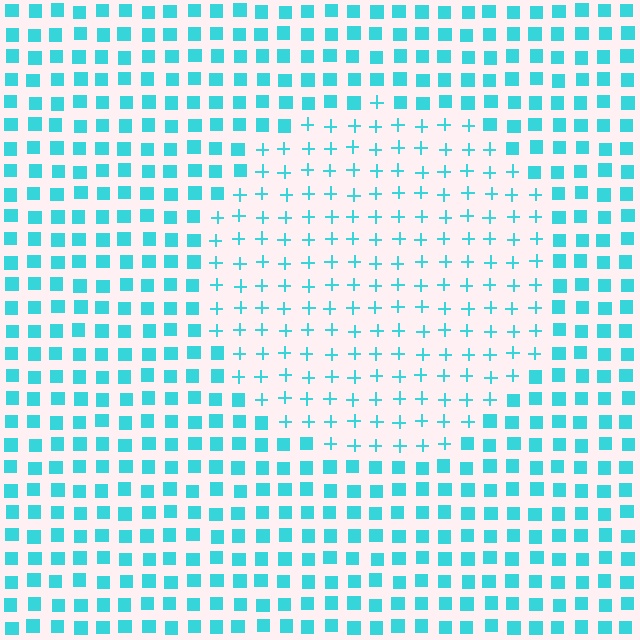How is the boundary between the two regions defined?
The boundary is defined by a change in element shape: plus signs inside vs. squares outside. All elements share the same color and spacing.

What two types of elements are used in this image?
The image uses plus signs inside the circle region and squares outside it.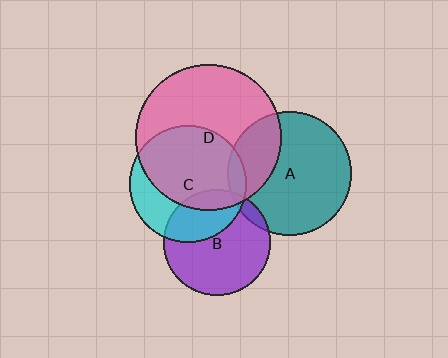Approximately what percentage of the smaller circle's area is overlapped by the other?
Approximately 65%.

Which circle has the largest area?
Circle D (pink).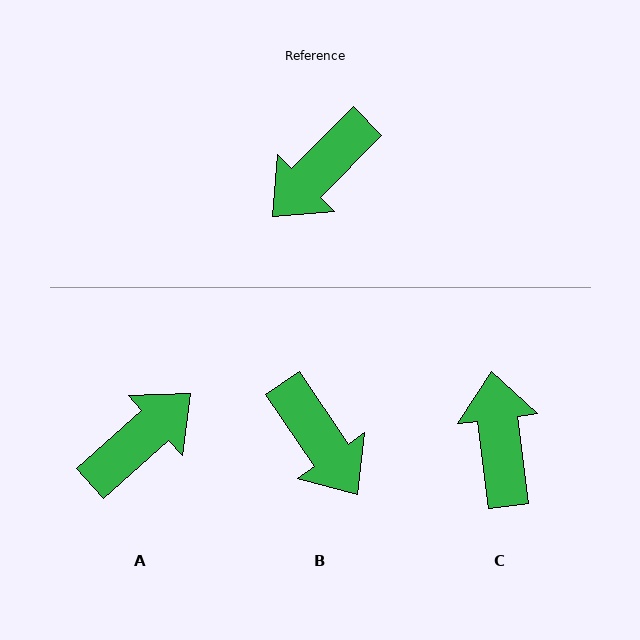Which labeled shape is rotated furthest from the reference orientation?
A, about 177 degrees away.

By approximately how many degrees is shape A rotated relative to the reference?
Approximately 177 degrees counter-clockwise.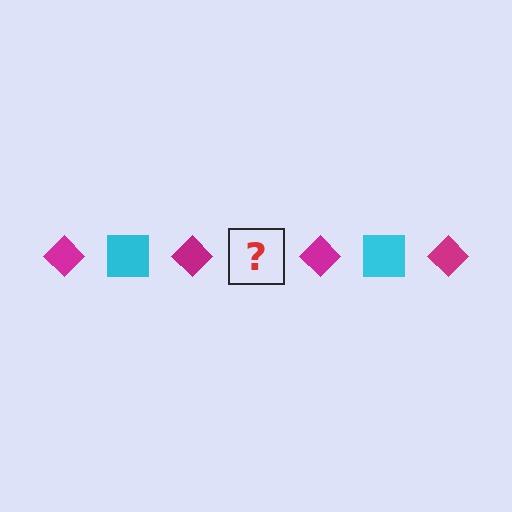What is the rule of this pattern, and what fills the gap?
The rule is that the pattern alternates between magenta diamond and cyan square. The gap should be filled with a cyan square.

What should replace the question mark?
The question mark should be replaced with a cyan square.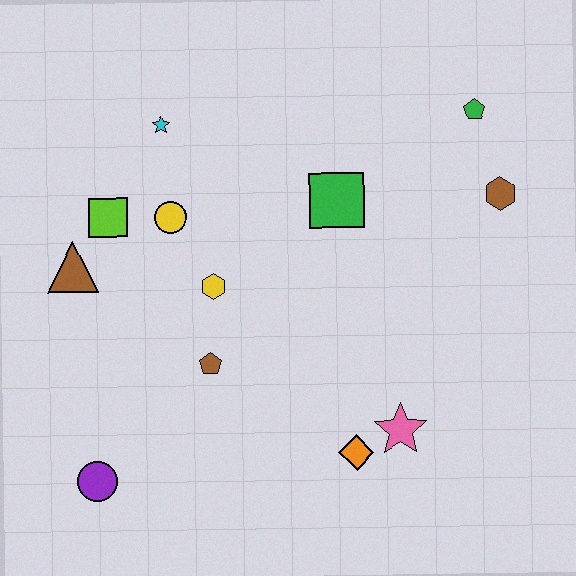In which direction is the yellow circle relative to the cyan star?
The yellow circle is below the cyan star.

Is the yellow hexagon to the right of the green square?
No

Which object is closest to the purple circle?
The brown pentagon is closest to the purple circle.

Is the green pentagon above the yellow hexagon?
Yes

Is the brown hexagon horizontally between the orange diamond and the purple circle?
No